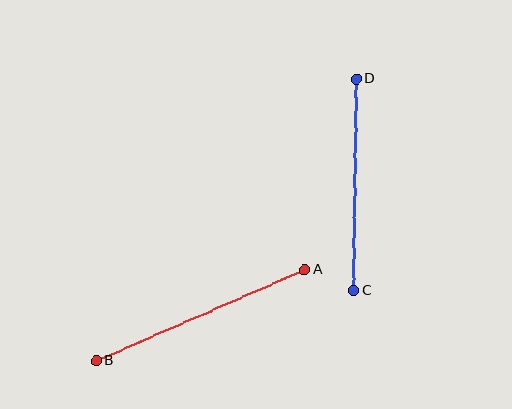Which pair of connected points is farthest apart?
Points A and B are farthest apart.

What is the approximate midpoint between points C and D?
The midpoint is at approximately (355, 185) pixels.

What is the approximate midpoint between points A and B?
The midpoint is at approximately (201, 315) pixels.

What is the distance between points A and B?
The distance is approximately 227 pixels.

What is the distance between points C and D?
The distance is approximately 212 pixels.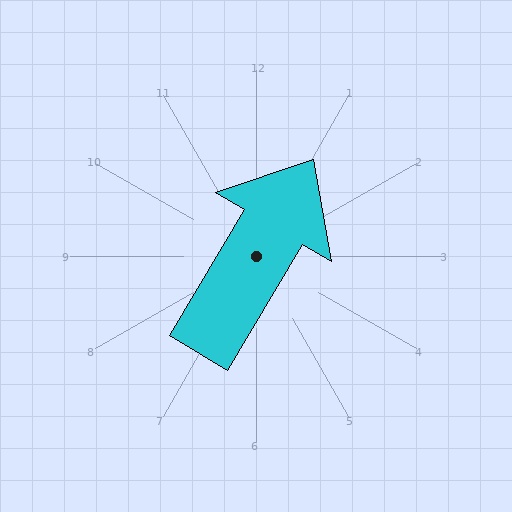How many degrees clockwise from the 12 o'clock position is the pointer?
Approximately 31 degrees.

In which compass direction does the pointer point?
Northeast.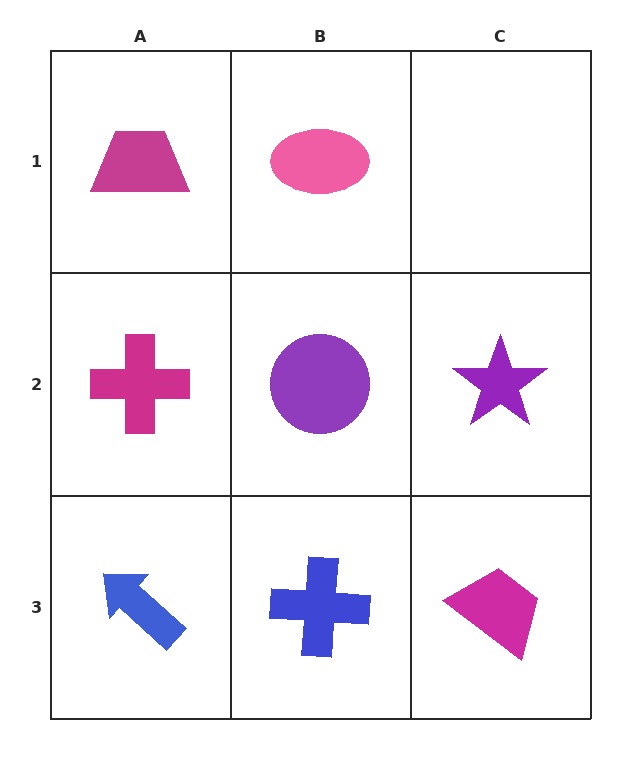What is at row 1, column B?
A pink ellipse.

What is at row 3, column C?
A magenta trapezoid.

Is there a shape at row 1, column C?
No, that cell is empty.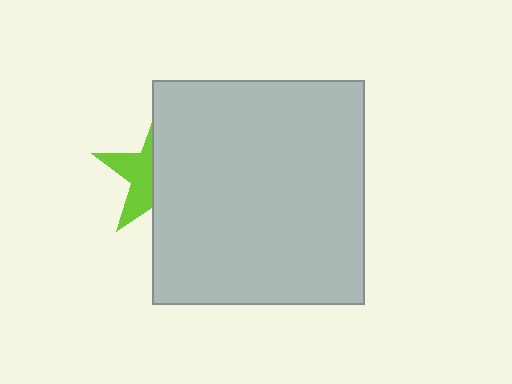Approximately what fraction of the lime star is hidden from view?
Roughly 60% of the lime star is hidden behind the light gray rectangle.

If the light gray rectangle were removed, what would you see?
You would see the complete lime star.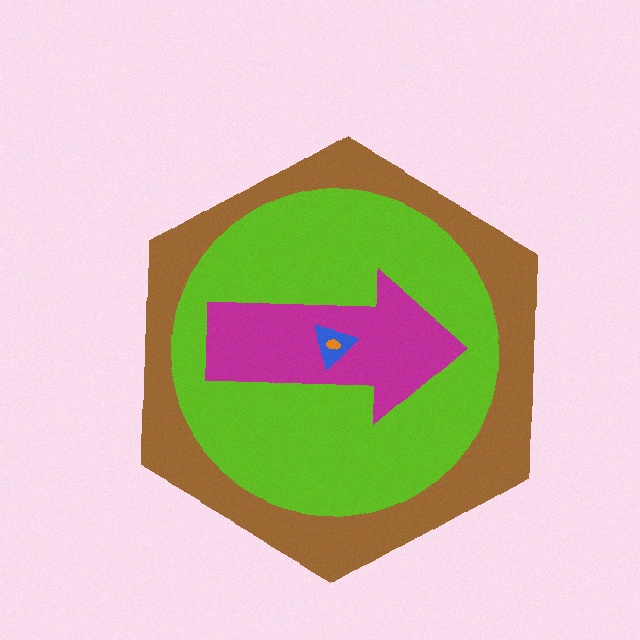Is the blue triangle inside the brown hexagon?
Yes.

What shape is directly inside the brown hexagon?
The lime circle.